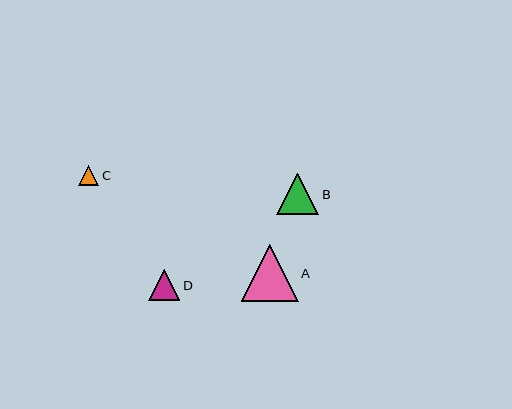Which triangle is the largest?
Triangle A is the largest with a size of approximately 57 pixels.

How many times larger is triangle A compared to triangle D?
Triangle A is approximately 1.9 times the size of triangle D.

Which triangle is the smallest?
Triangle C is the smallest with a size of approximately 21 pixels.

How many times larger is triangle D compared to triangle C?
Triangle D is approximately 1.5 times the size of triangle C.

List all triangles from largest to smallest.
From largest to smallest: A, B, D, C.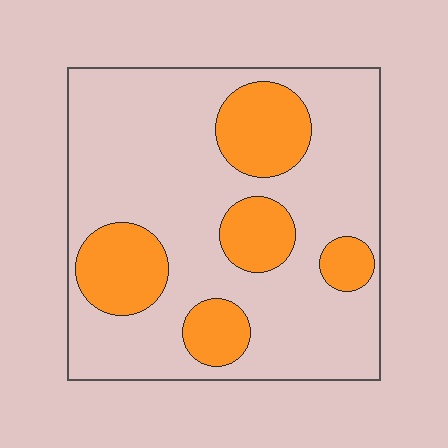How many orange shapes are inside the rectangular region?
5.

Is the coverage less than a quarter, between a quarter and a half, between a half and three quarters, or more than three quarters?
Between a quarter and a half.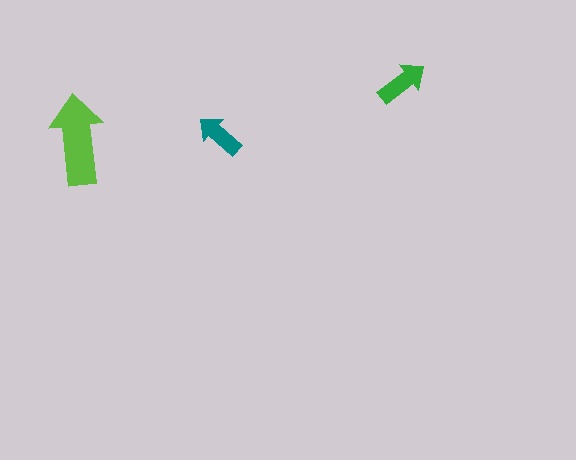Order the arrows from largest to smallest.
the lime one, the green one, the teal one.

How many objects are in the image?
There are 3 objects in the image.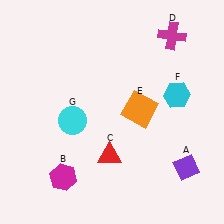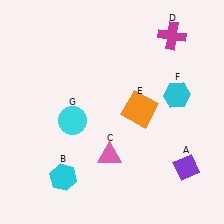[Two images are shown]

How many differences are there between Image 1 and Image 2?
There are 2 differences between the two images.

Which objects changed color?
B changed from magenta to cyan. C changed from red to pink.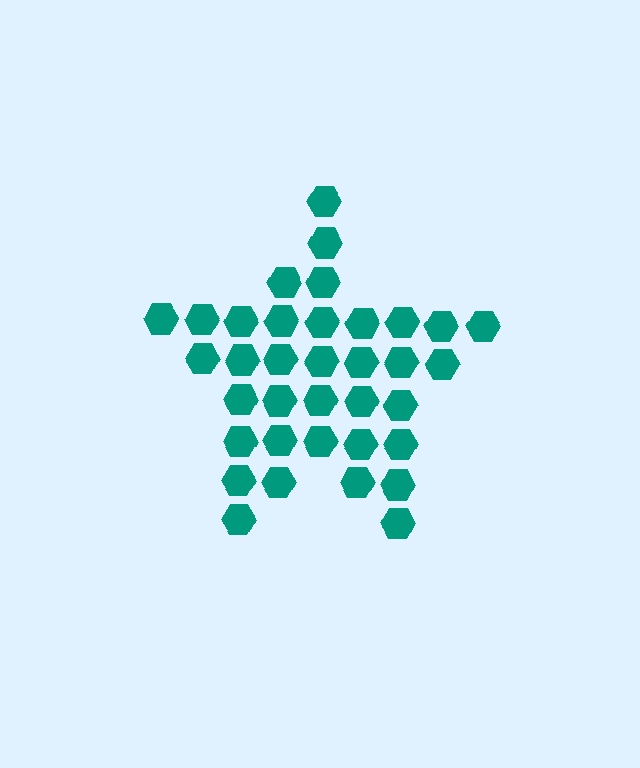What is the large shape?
The large shape is a star.